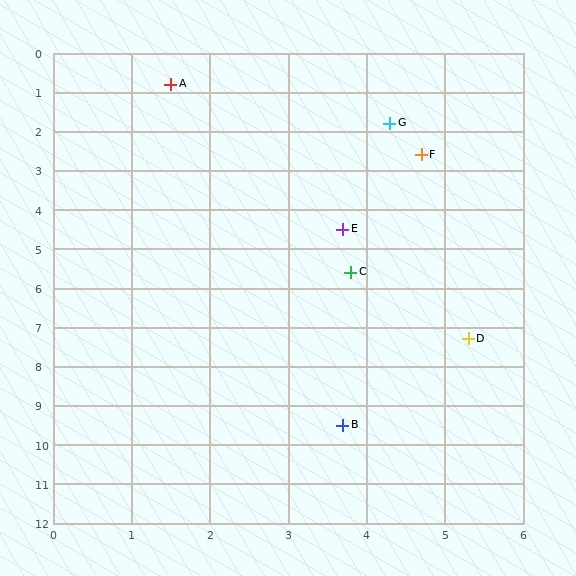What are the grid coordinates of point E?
Point E is at approximately (3.7, 4.5).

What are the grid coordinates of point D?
Point D is at approximately (5.3, 7.3).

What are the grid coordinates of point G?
Point G is at approximately (4.3, 1.8).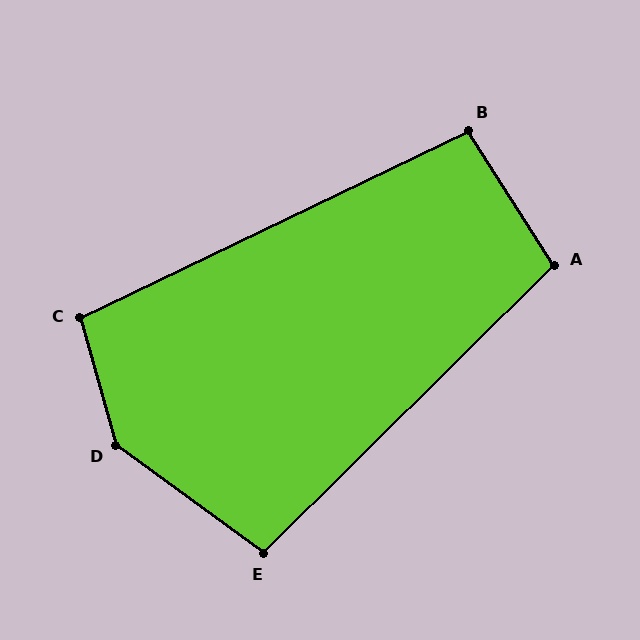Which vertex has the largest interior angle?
D, at approximately 142 degrees.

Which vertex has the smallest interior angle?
B, at approximately 97 degrees.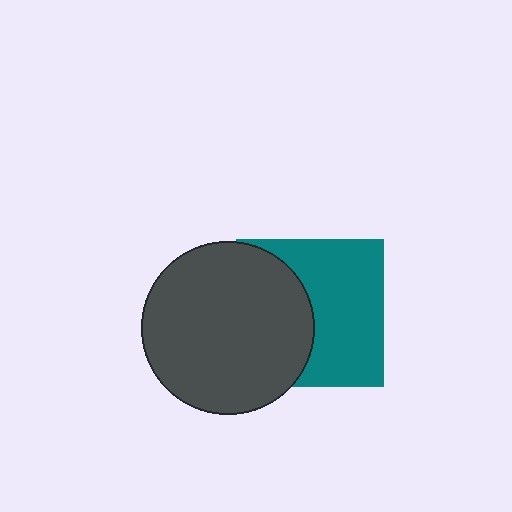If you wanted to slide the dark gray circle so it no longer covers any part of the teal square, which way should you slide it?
Slide it left — that is the most direct way to separate the two shapes.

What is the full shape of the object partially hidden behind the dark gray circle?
The partially hidden object is a teal square.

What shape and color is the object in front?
The object in front is a dark gray circle.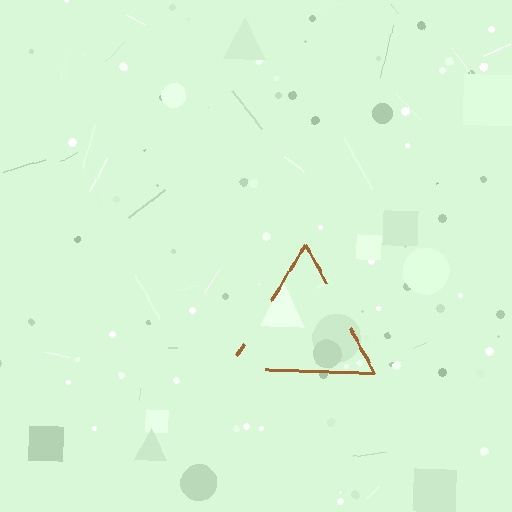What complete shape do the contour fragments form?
The contour fragments form a triangle.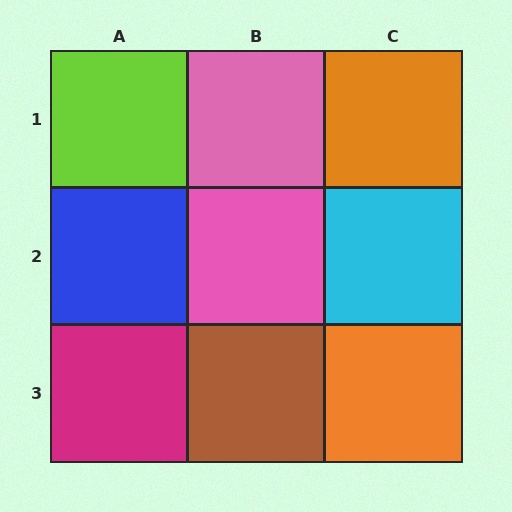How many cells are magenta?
1 cell is magenta.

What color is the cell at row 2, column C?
Cyan.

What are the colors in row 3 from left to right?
Magenta, brown, orange.